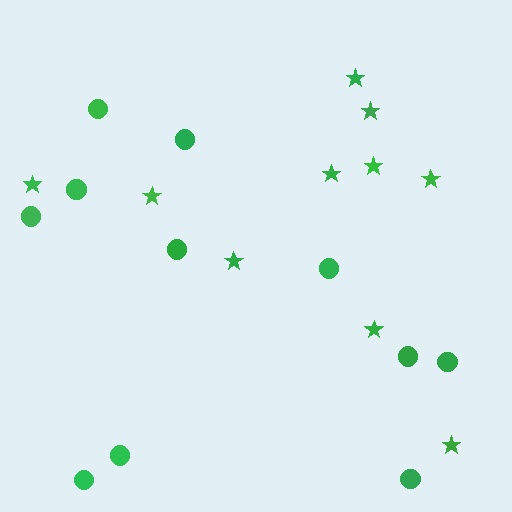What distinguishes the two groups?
There are 2 groups: one group of circles (11) and one group of stars (10).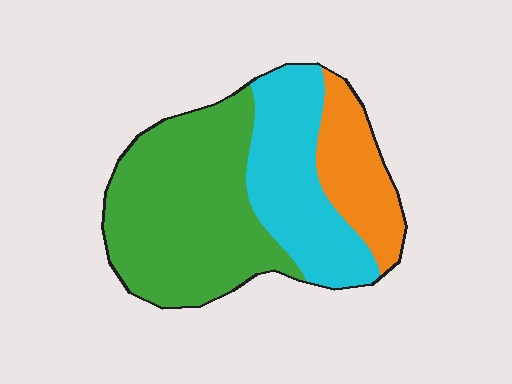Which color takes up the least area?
Orange, at roughly 20%.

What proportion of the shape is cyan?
Cyan covers 31% of the shape.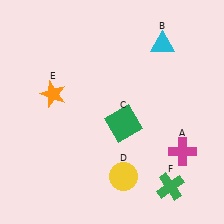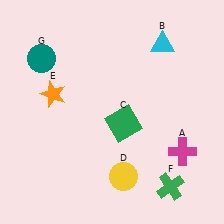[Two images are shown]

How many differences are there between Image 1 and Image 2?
There is 1 difference between the two images.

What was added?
A teal circle (G) was added in Image 2.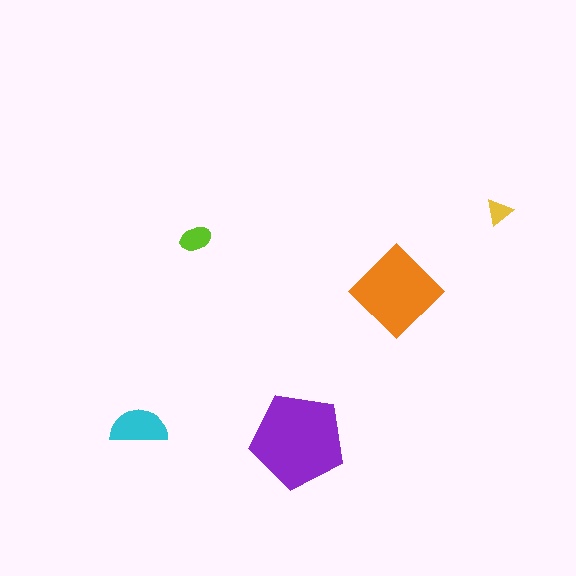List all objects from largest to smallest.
The purple pentagon, the orange diamond, the cyan semicircle, the lime ellipse, the yellow triangle.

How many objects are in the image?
There are 5 objects in the image.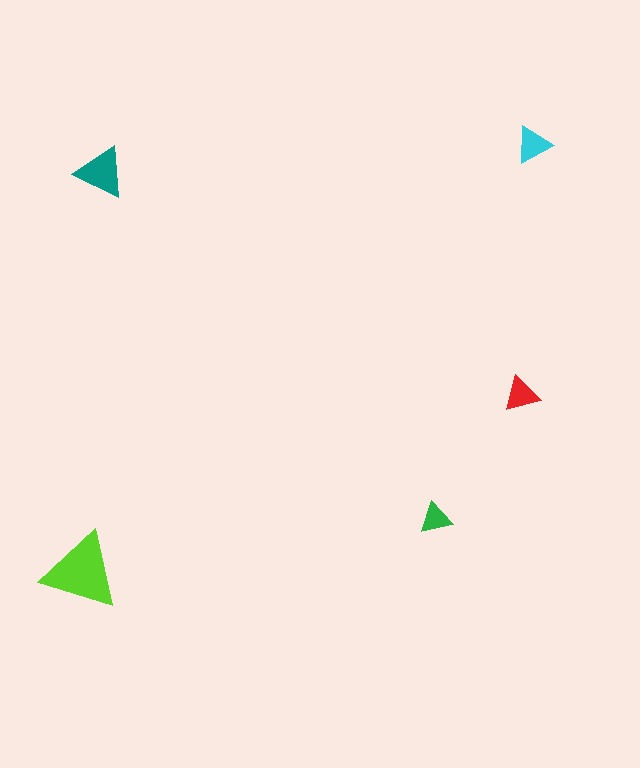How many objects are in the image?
There are 5 objects in the image.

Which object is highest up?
The cyan triangle is topmost.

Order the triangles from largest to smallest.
the lime one, the teal one, the cyan one, the red one, the green one.